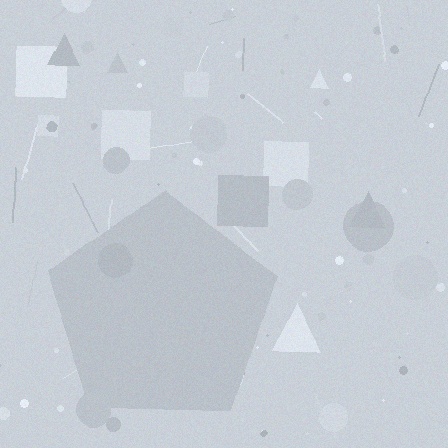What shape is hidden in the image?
A pentagon is hidden in the image.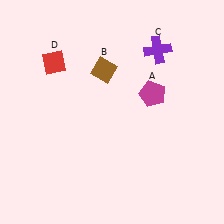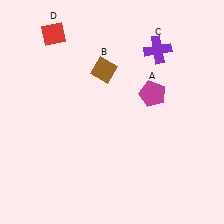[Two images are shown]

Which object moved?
The red diamond (D) moved up.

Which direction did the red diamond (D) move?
The red diamond (D) moved up.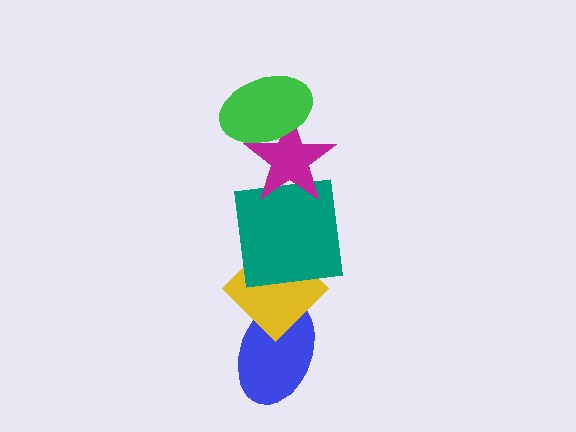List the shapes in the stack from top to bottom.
From top to bottom: the green ellipse, the magenta star, the teal square, the yellow diamond, the blue ellipse.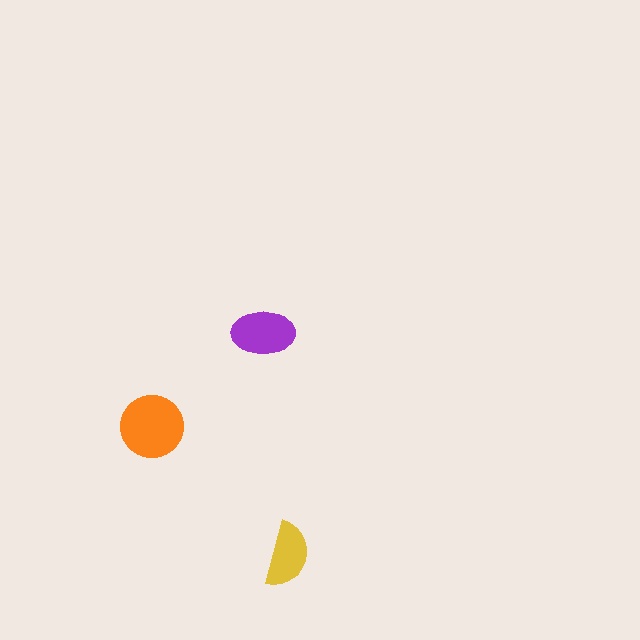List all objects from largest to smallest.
The orange circle, the purple ellipse, the yellow semicircle.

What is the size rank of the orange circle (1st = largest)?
1st.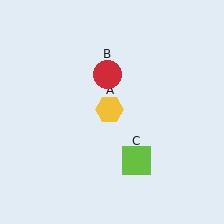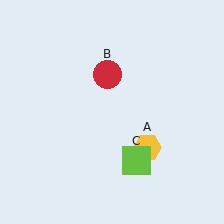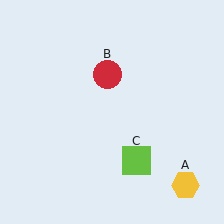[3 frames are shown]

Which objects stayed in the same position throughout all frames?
Red circle (object B) and lime square (object C) remained stationary.